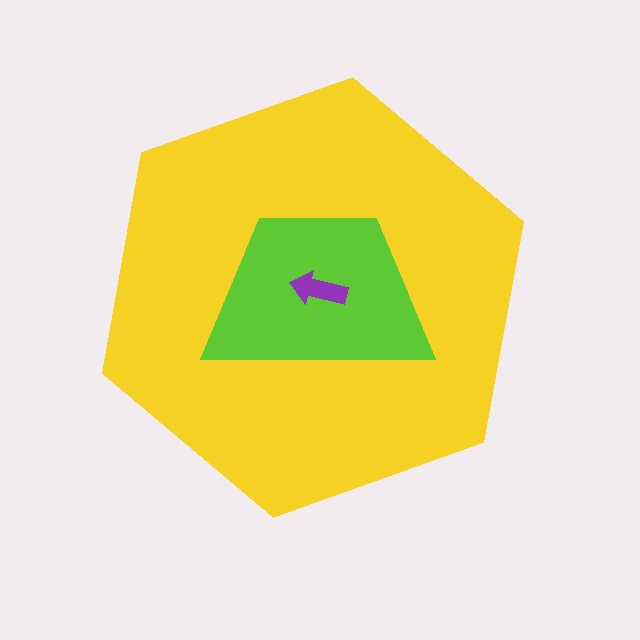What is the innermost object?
The purple arrow.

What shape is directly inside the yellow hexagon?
The lime trapezoid.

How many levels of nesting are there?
3.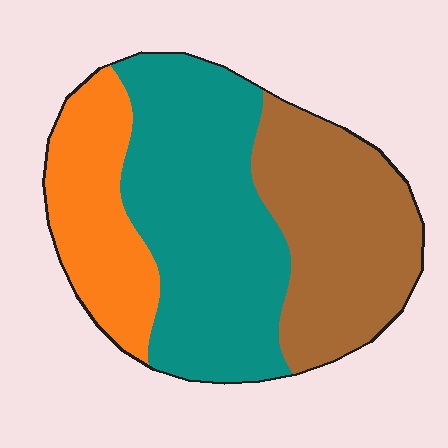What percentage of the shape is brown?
Brown takes up about one third (1/3) of the shape.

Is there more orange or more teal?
Teal.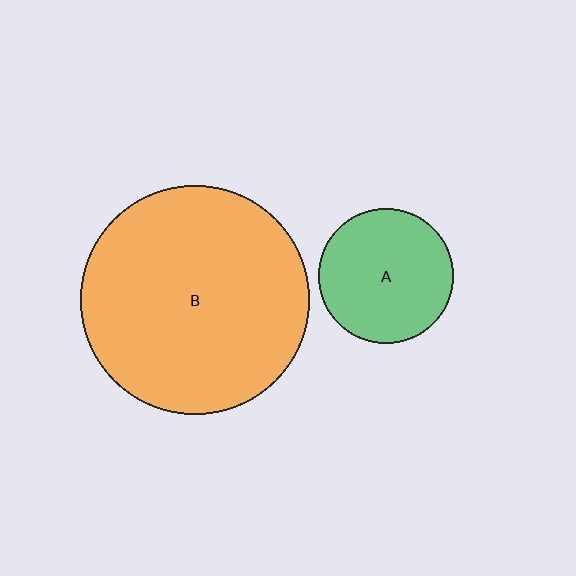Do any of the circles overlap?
No, none of the circles overlap.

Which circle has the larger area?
Circle B (orange).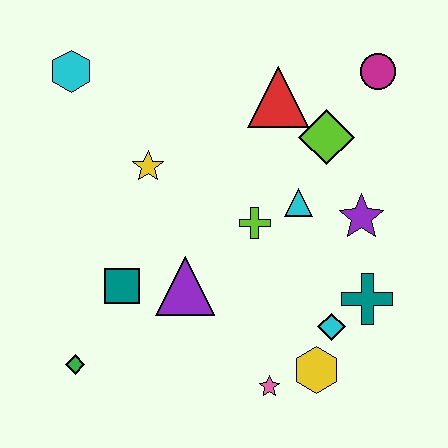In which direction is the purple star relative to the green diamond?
The purple star is to the right of the green diamond.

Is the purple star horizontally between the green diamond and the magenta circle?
Yes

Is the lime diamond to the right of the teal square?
Yes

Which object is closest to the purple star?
The cyan triangle is closest to the purple star.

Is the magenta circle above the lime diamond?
Yes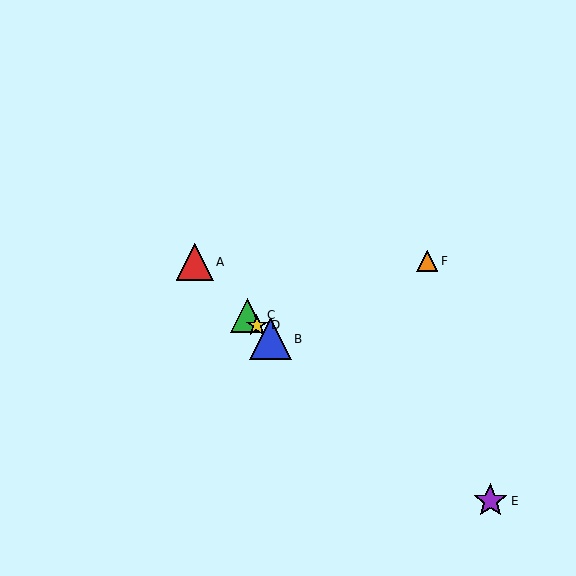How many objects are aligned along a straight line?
4 objects (A, B, C, D) are aligned along a straight line.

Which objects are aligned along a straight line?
Objects A, B, C, D are aligned along a straight line.